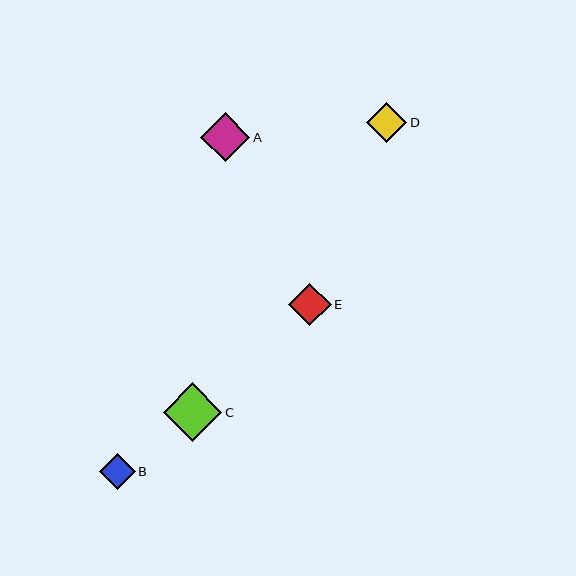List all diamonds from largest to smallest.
From largest to smallest: C, A, E, D, B.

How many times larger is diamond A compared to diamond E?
Diamond A is approximately 1.2 times the size of diamond E.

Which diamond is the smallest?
Diamond B is the smallest with a size of approximately 35 pixels.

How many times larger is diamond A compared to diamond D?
Diamond A is approximately 1.2 times the size of diamond D.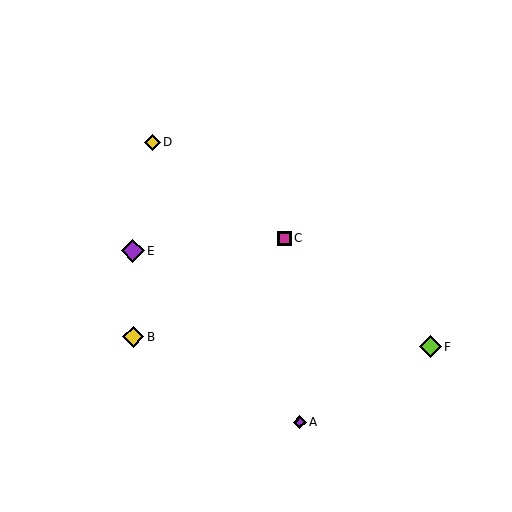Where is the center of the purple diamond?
The center of the purple diamond is at (133, 251).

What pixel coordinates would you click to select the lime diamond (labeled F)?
Click at (430, 347) to select the lime diamond F.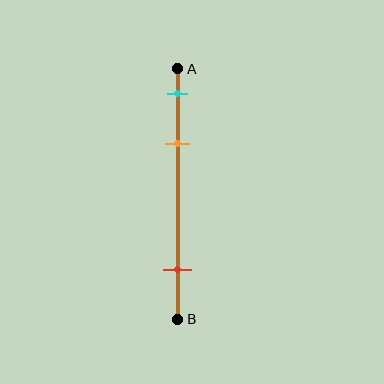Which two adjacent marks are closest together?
The cyan and orange marks are the closest adjacent pair.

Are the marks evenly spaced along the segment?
No, the marks are not evenly spaced.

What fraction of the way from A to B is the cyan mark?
The cyan mark is approximately 10% (0.1) of the way from A to B.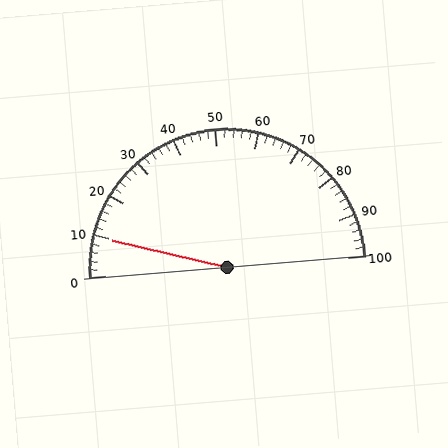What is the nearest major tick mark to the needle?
The nearest major tick mark is 10.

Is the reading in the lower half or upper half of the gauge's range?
The reading is in the lower half of the range (0 to 100).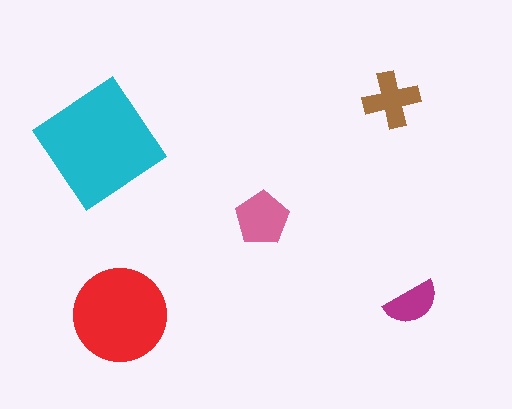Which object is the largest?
The cyan diamond.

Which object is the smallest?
The magenta semicircle.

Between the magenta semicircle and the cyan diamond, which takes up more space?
The cyan diamond.